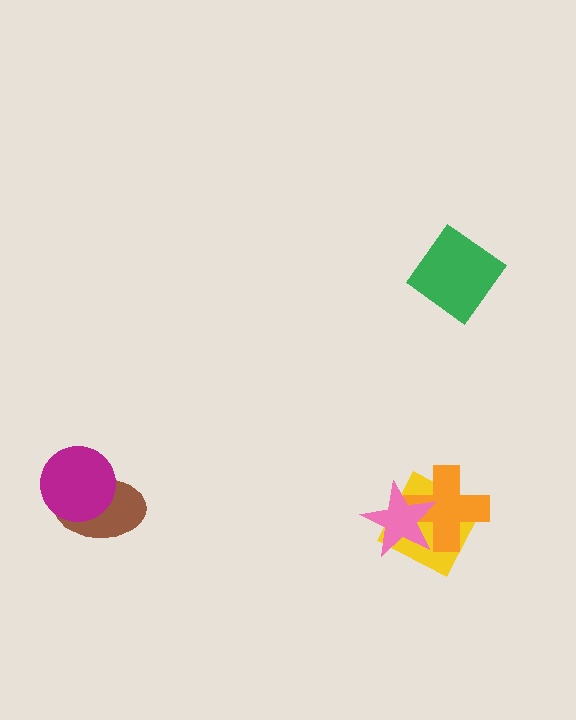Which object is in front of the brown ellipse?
The magenta circle is in front of the brown ellipse.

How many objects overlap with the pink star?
2 objects overlap with the pink star.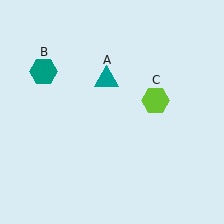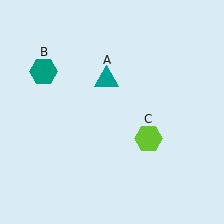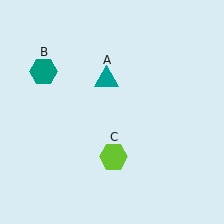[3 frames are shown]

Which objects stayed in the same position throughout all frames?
Teal triangle (object A) and teal hexagon (object B) remained stationary.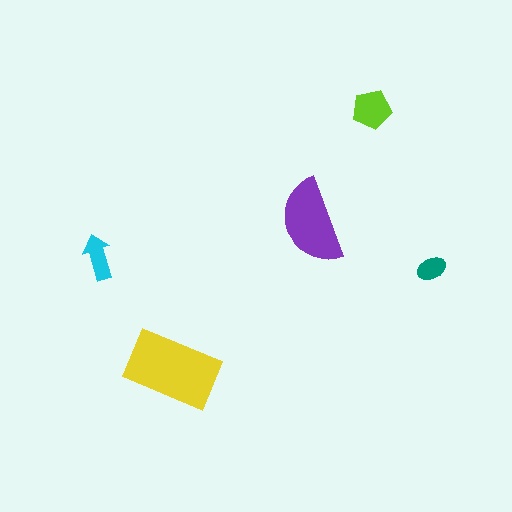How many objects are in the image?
There are 5 objects in the image.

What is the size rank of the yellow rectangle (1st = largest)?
1st.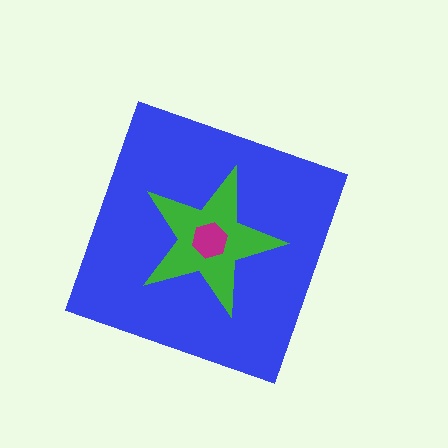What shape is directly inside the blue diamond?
The green star.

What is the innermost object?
The magenta hexagon.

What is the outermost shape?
The blue diamond.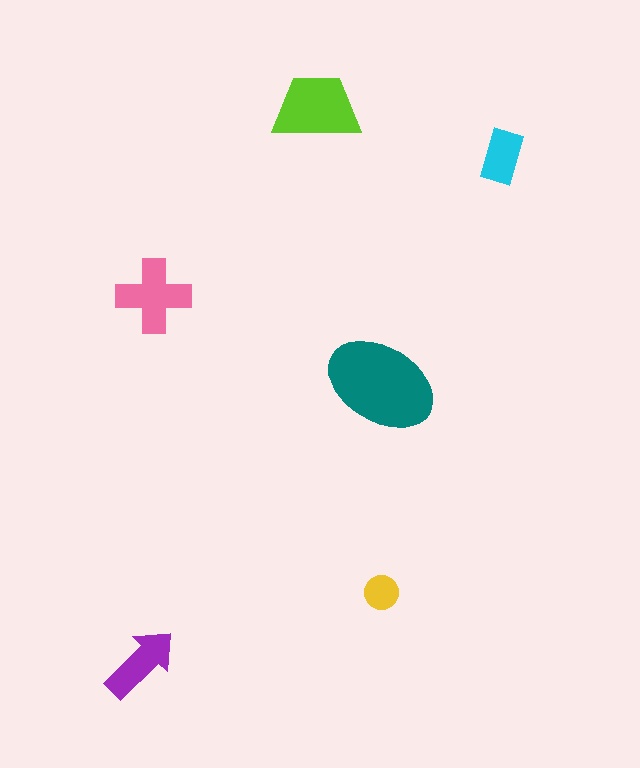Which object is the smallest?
The yellow circle.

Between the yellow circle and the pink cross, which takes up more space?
The pink cross.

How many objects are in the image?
There are 6 objects in the image.